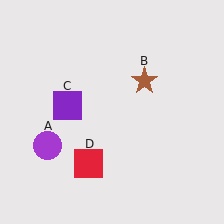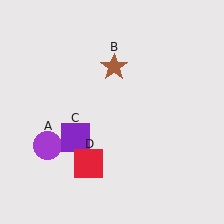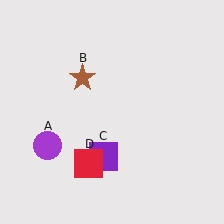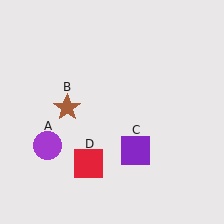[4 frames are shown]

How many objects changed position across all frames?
2 objects changed position: brown star (object B), purple square (object C).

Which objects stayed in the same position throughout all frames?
Purple circle (object A) and red square (object D) remained stationary.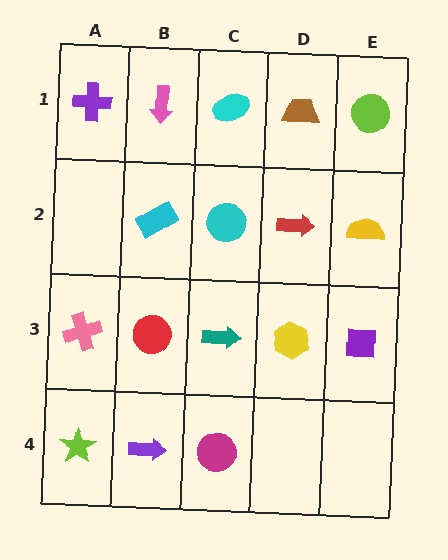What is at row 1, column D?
A brown trapezoid.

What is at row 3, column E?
A purple square.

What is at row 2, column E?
A yellow semicircle.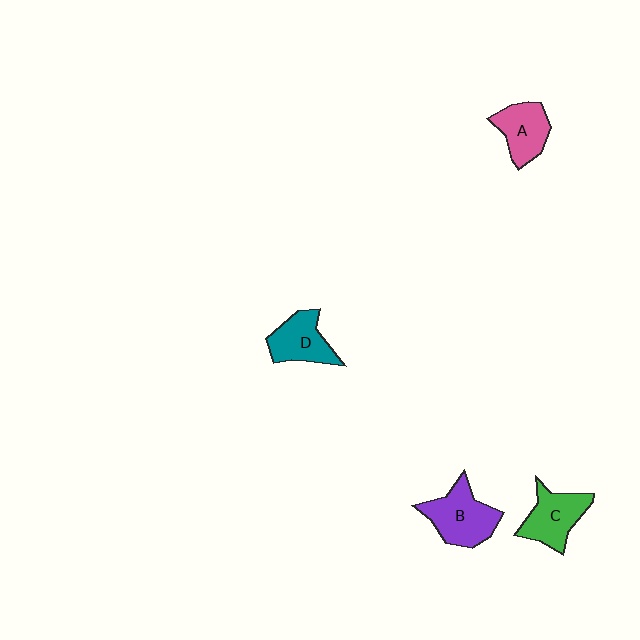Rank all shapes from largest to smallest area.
From largest to smallest: B (purple), C (green), D (teal), A (pink).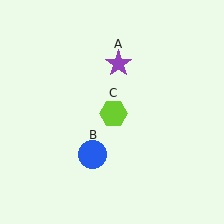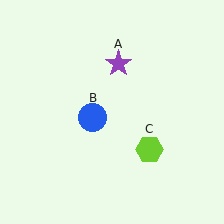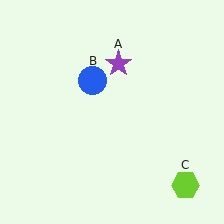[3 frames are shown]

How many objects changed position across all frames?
2 objects changed position: blue circle (object B), lime hexagon (object C).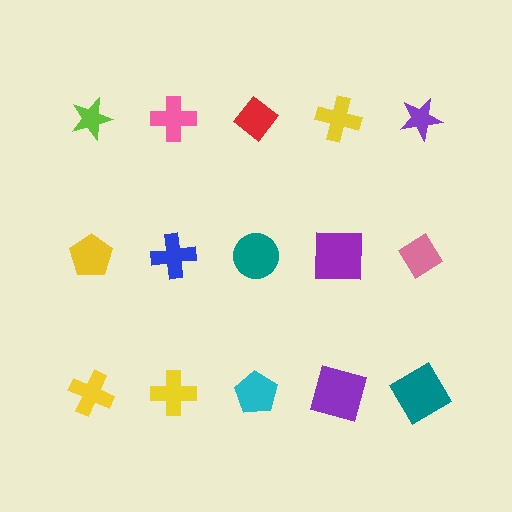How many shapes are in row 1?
5 shapes.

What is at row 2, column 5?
A pink diamond.